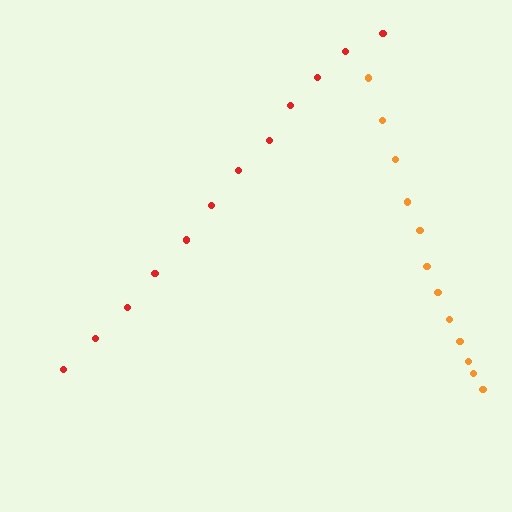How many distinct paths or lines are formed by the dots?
There are 2 distinct paths.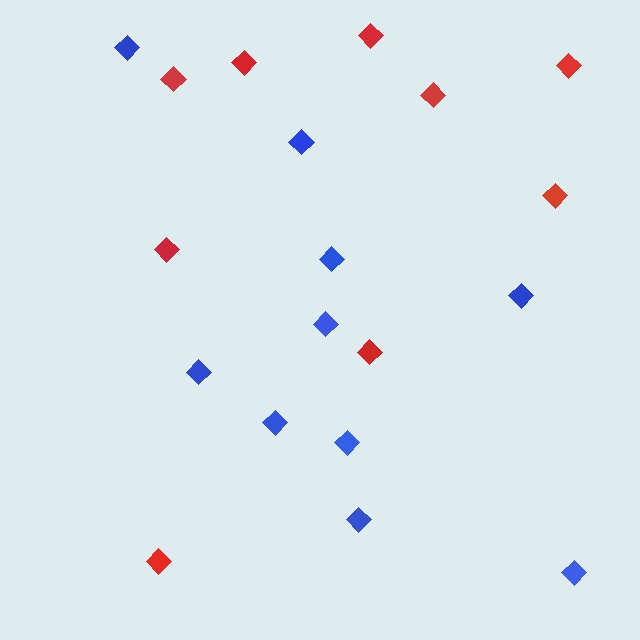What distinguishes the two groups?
There are 2 groups: one group of blue diamonds (10) and one group of red diamonds (9).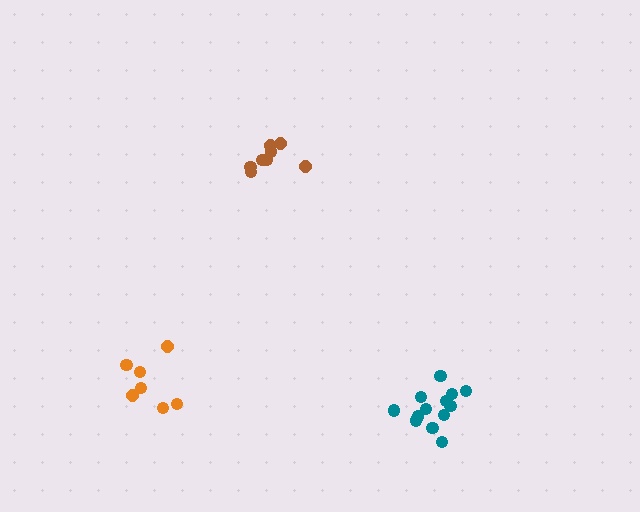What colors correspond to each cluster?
The clusters are colored: teal, orange, brown.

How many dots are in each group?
Group 1: 13 dots, Group 2: 7 dots, Group 3: 8 dots (28 total).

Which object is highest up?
The brown cluster is topmost.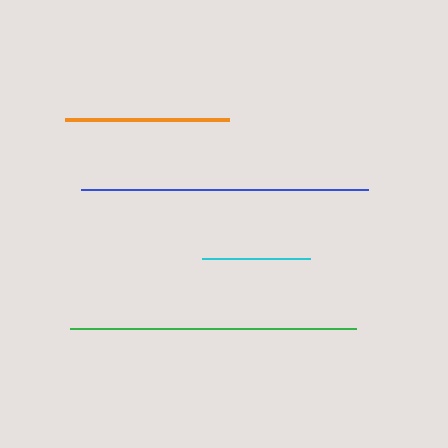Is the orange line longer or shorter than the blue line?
The blue line is longer than the orange line.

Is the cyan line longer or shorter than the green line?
The green line is longer than the cyan line.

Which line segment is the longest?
The blue line is the longest at approximately 287 pixels.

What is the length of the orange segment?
The orange segment is approximately 164 pixels long.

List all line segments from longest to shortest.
From longest to shortest: blue, green, orange, cyan.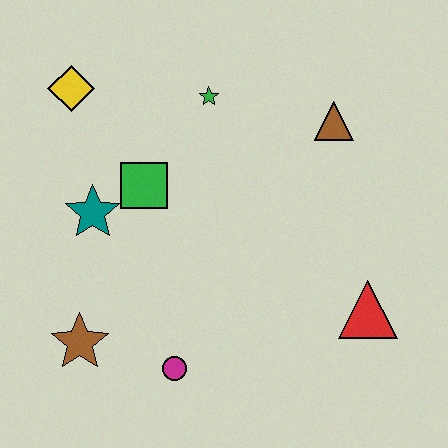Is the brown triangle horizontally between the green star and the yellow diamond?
No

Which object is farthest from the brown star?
The brown triangle is farthest from the brown star.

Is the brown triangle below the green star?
Yes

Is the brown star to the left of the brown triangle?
Yes